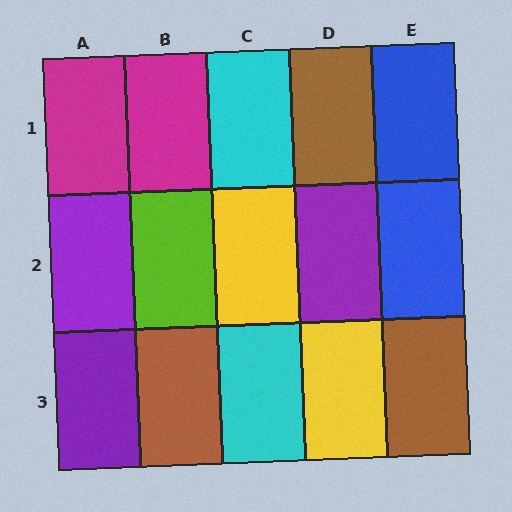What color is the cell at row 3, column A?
Purple.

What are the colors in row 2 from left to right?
Purple, lime, yellow, purple, blue.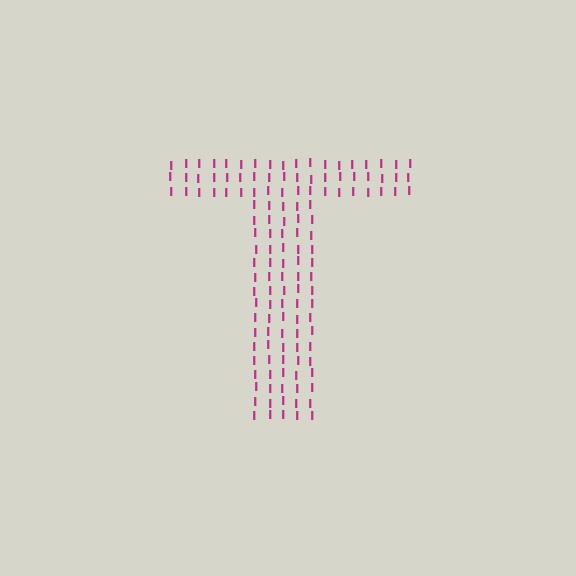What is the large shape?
The large shape is the letter T.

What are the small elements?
The small elements are letter I's.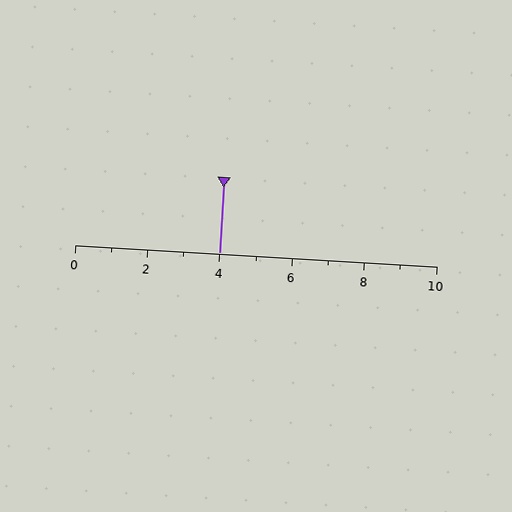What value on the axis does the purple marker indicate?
The marker indicates approximately 4.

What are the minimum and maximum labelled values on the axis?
The axis runs from 0 to 10.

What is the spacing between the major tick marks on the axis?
The major ticks are spaced 2 apart.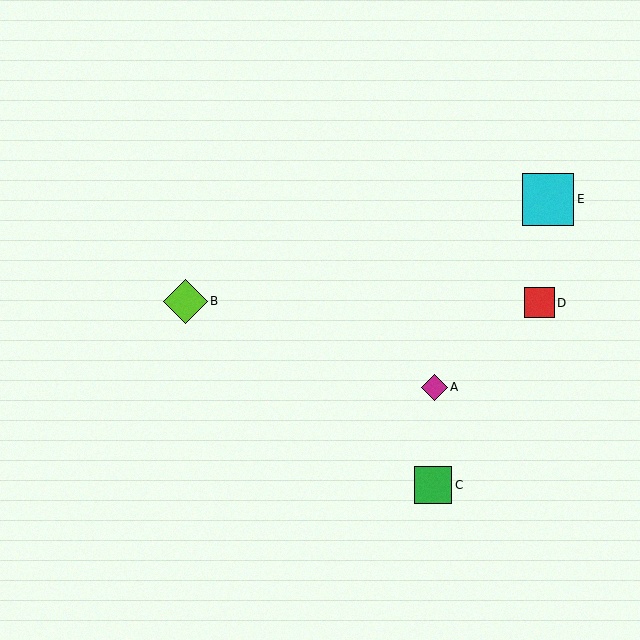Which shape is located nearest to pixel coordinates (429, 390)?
The magenta diamond (labeled A) at (435, 387) is nearest to that location.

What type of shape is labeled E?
Shape E is a cyan square.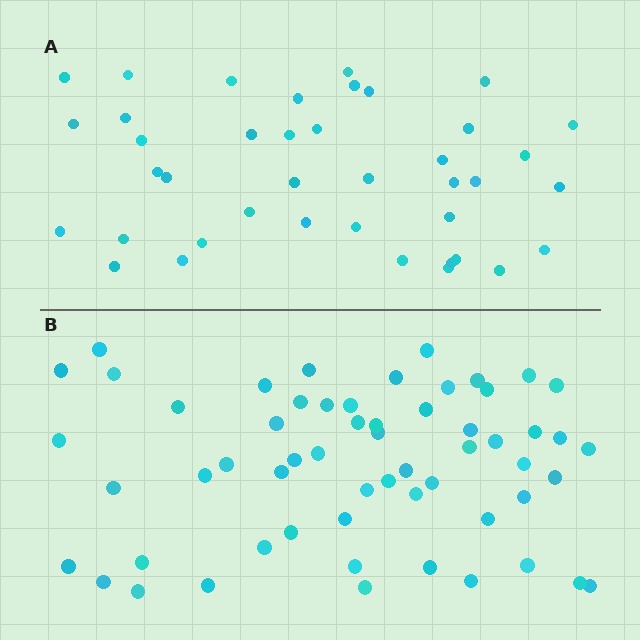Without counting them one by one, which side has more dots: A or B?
Region B (the bottom region) has more dots.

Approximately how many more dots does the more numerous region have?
Region B has approximately 20 more dots than region A.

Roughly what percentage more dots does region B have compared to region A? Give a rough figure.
About 45% more.